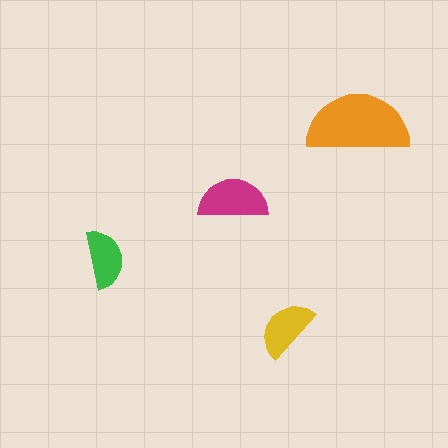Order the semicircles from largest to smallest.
the orange one, the magenta one, the yellow one, the green one.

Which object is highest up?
The orange semicircle is topmost.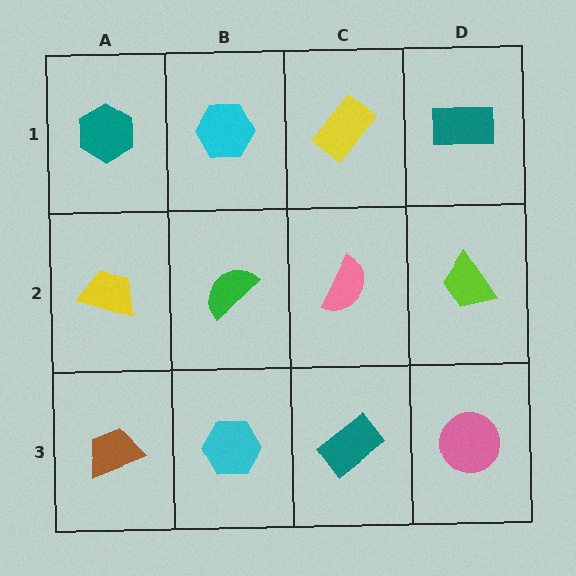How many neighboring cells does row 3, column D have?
2.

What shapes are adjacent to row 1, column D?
A lime trapezoid (row 2, column D), a yellow rectangle (row 1, column C).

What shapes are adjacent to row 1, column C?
A pink semicircle (row 2, column C), a cyan hexagon (row 1, column B), a teal rectangle (row 1, column D).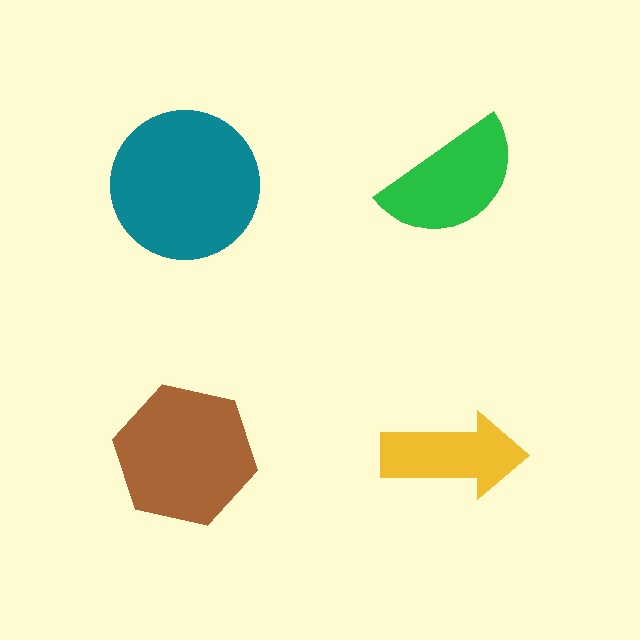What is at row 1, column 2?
A green semicircle.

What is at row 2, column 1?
A brown hexagon.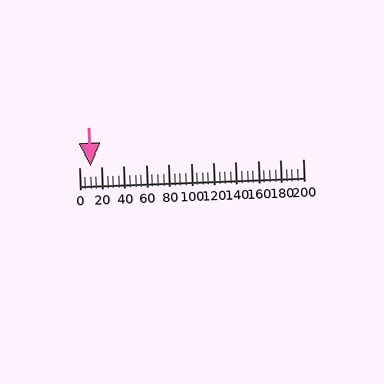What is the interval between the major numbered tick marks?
The major tick marks are spaced 20 units apart.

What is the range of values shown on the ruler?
The ruler shows values from 0 to 200.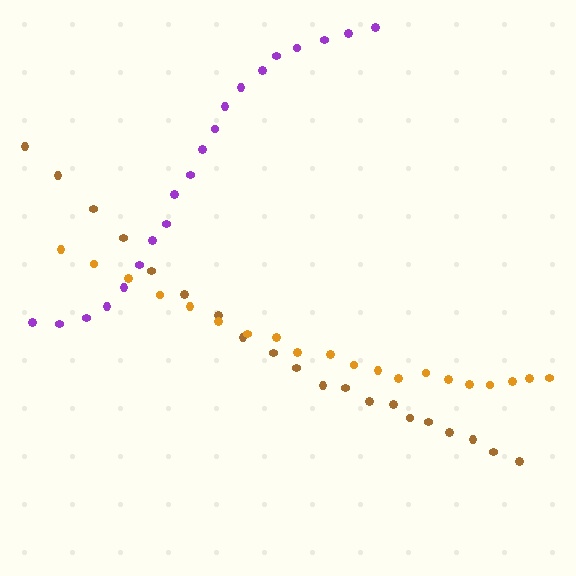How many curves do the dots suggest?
There are 3 distinct paths.